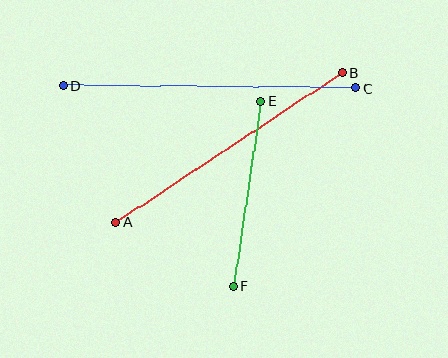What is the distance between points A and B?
The distance is approximately 272 pixels.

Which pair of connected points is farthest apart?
Points C and D are farthest apart.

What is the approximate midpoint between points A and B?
The midpoint is at approximately (229, 148) pixels.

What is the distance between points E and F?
The distance is approximately 188 pixels.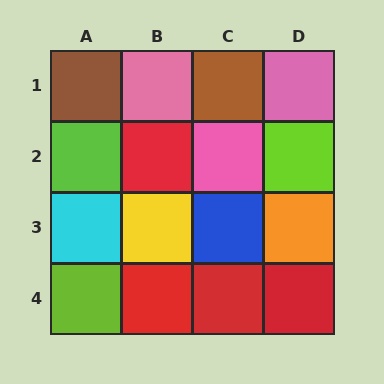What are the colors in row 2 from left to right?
Lime, red, pink, lime.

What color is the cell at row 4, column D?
Red.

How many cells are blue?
1 cell is blue.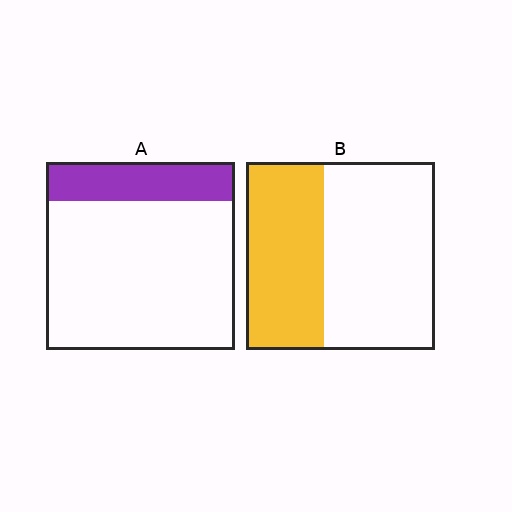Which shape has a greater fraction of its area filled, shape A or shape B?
Shape B.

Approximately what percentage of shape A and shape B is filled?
A is approximately 20% and B is approximately 40%.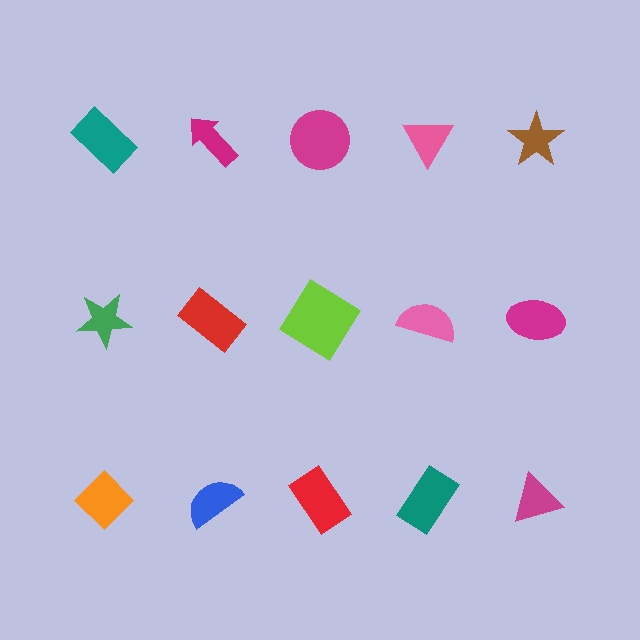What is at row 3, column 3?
A red rectangle.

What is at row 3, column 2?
A blue semicircle.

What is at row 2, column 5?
A magenta ellipse.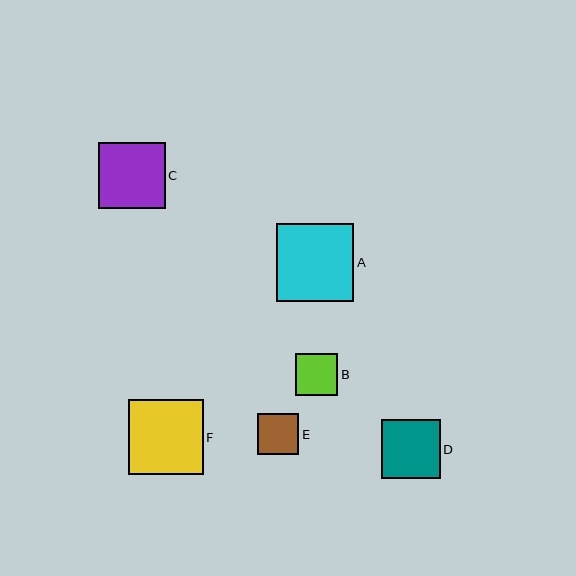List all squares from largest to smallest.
From largest to smallest: A, F, C, D, B, E.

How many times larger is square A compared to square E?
Square A is approximately 1.9 times the size of square E.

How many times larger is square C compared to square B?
Square C is approximately 1.6 times the size of square B.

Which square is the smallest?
Square E is the smallest with a size of approximately 41 pixels.